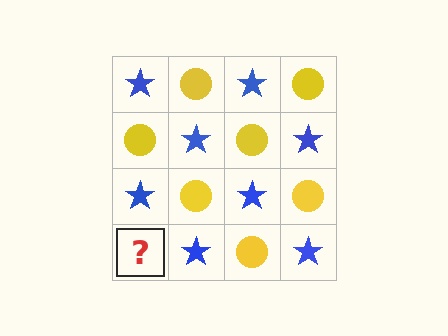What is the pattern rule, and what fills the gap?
The rule is that it alternates blue star and yellow circle in a checkerboard pattern. The gap should be filled with a yellow circle.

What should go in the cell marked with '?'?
The missing cell should contain a yellow circle.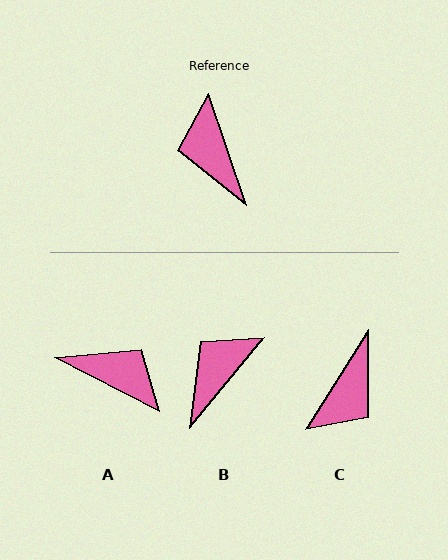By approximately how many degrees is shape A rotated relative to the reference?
Approximately 136 degrees clockwise.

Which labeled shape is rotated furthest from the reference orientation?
A, about 136 degrees away.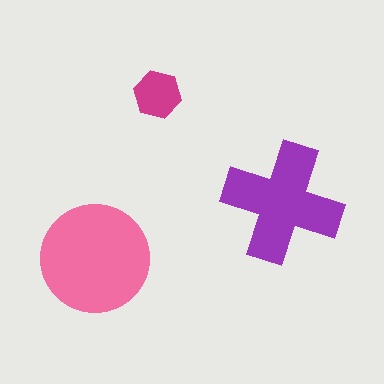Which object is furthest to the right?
The purple cross is rightmost.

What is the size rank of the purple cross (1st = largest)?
2nd.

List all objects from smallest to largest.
The magenta hexagon, the purple cross, the pink circle.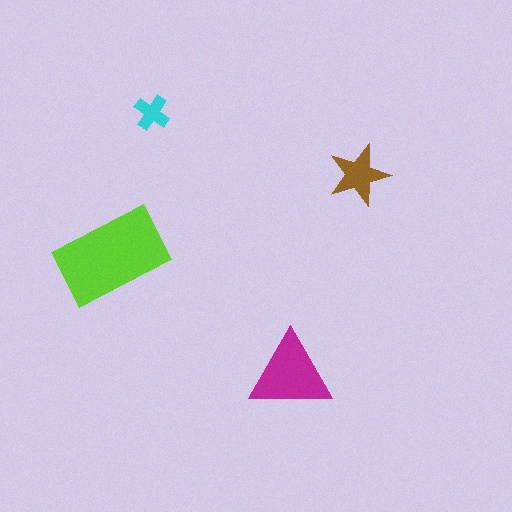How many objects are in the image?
There are 4 objects in the image.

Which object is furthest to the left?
The lime rectangle is leftmost.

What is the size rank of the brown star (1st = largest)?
3rd.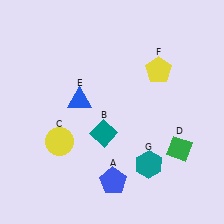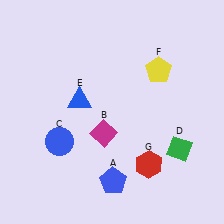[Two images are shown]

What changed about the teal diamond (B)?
In Image 1, B is teal. In Image 2, it changed to magenta.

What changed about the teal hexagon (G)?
In Image 1, G is teal. In Image 2, it changed to red.